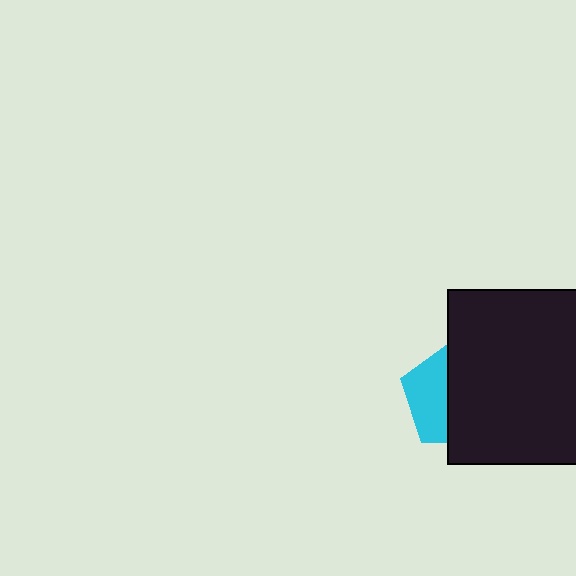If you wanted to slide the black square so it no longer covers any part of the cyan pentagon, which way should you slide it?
Slide it right — that is the most direct way to separate the two shapes.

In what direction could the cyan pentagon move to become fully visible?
The cyan pentagon could move left. That would shift it out from behind the black square entirely.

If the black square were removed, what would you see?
You would see the complete cyan pentagon.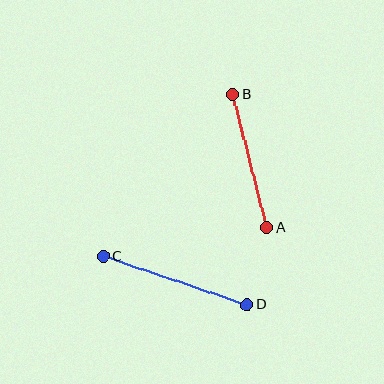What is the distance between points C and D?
The distance is approximately 152 pixels.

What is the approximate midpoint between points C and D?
The midpoint is at approximately (175, 281) pixels.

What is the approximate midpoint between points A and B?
The midpoint is at approximately (250, 161) pixels.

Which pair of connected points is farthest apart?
Points C and D are farthest apart.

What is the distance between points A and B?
The distance is approximately 137 pixels.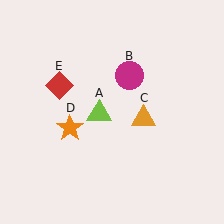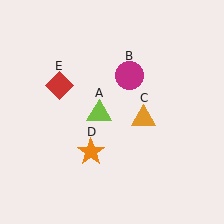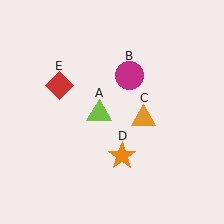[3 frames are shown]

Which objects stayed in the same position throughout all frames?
Lime triangle (object A) and magenta circle (object B) and orange triangle (object C) and red diamond (object E) remained stationary.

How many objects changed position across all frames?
1 object changed position: orange star (object D).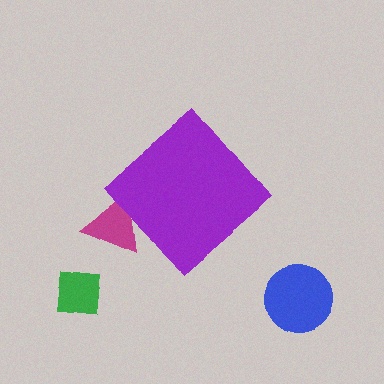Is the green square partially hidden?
No, the green square is fully visible.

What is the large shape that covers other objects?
A purple diamond.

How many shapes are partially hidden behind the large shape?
1 shape is partially hidden.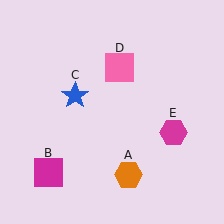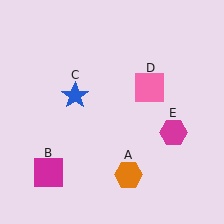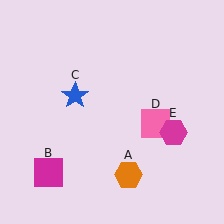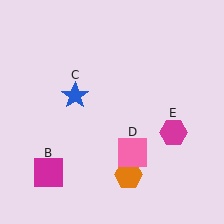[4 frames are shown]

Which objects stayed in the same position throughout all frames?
Orange hexagon (object A) and magenta square (object B) and blue star (object C) and magenta hexagon (object E) remained stationary.